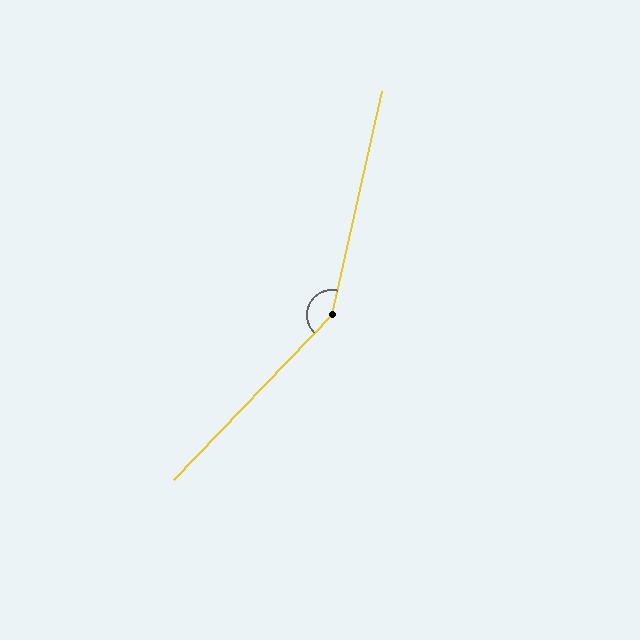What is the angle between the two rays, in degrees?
Approximately 149 degrees.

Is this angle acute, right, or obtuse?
It is obtuse.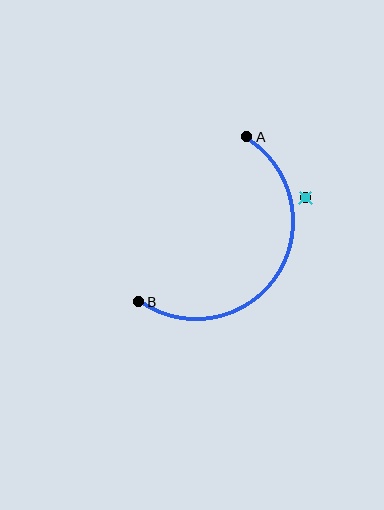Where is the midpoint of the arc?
The arc midpoint is the point on the curve farthest from the straight line joining A and B. It sits to the right of that line.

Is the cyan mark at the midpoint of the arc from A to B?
No — the cyan mark does not lie on the arc at all. It sits slightly outside the curve.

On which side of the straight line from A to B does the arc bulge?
The arc bulges to the right of the straight line connecting A and B.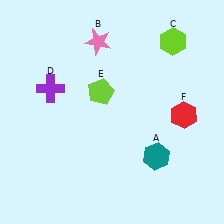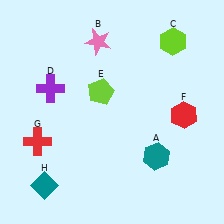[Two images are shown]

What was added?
A red cross (G), a teal diamond (H) were added in Image 2.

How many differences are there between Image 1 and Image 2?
There are 2 differences between the two images.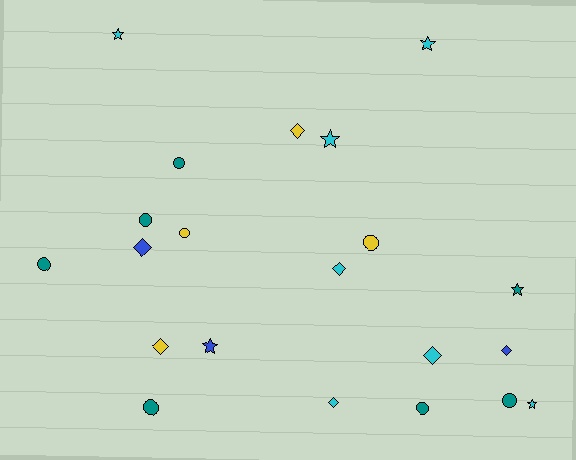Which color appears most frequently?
Teal, with 7 objects.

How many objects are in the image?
There are 21 objects.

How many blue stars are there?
There is 1 blue star.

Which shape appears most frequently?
Circle, with 8 objects.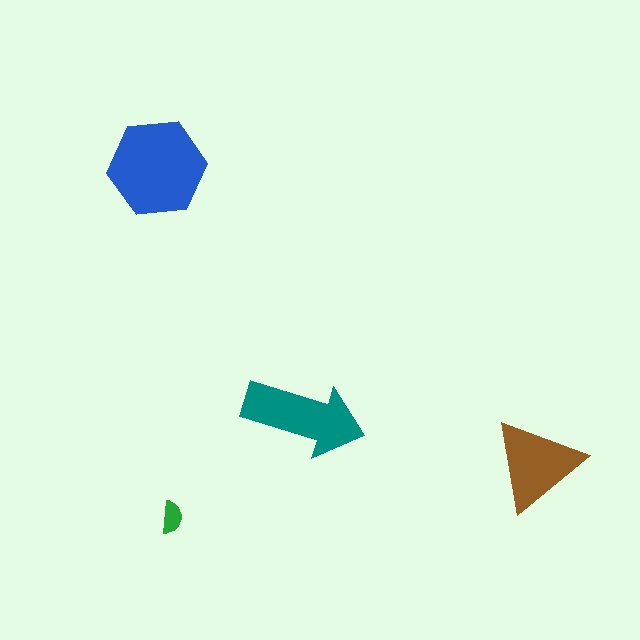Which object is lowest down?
The green semicircle is bottommost.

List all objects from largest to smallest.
The blue hexagon, the teal arrow, the brown triangle, the green semicircle.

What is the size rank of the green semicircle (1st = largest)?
4th.